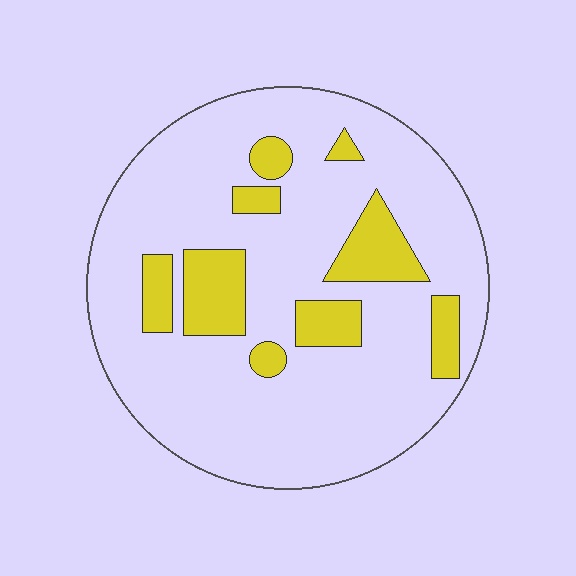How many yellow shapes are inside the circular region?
9.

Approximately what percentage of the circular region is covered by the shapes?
Approximately 20%.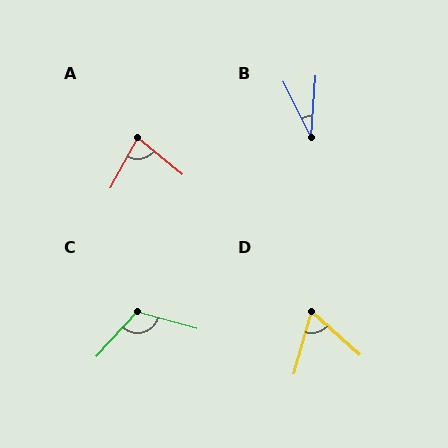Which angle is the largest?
C, at approximately 117 degrees.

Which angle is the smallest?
B, at approximately 31 degrees.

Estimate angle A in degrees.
Approximately 79 degrees.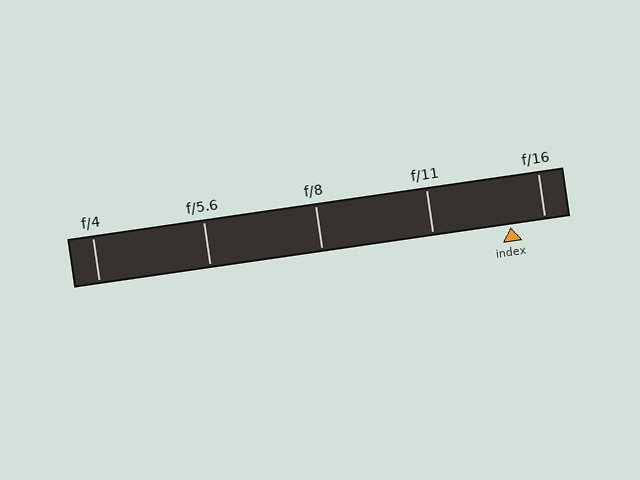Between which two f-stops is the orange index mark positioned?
The index mark is between f/11 and f/16.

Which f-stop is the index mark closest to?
The index mark is closest to f/16.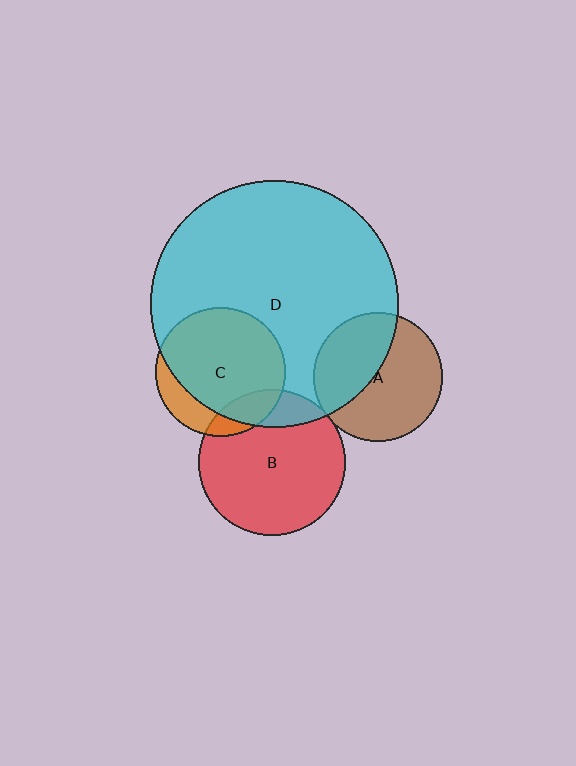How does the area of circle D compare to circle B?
Approximately 2.9 times.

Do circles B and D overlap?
Yes.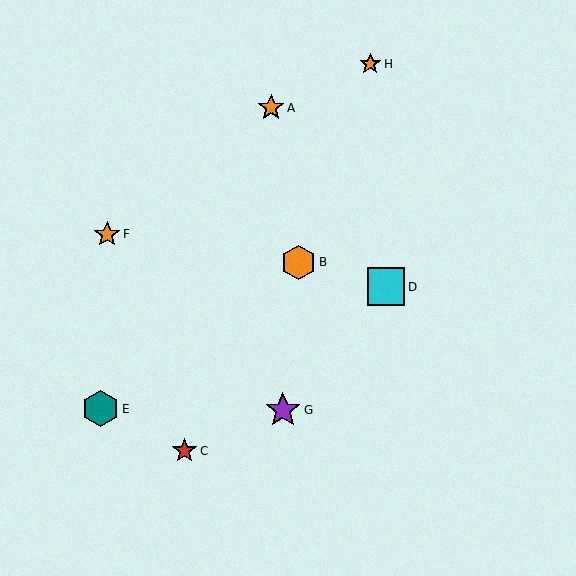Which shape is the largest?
The cyan square (labeled D) is the largest.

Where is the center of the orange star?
The center of the orange star is at (107, 234).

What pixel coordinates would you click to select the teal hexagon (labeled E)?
Click at (101, 409) to select the teal hexagon E.